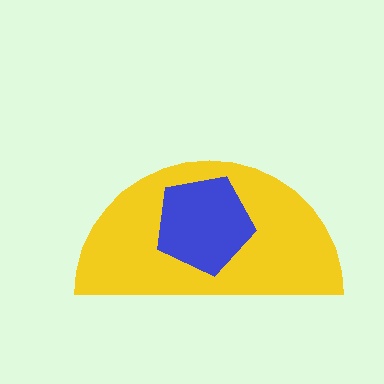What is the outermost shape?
The yellow semicircle.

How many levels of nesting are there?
2.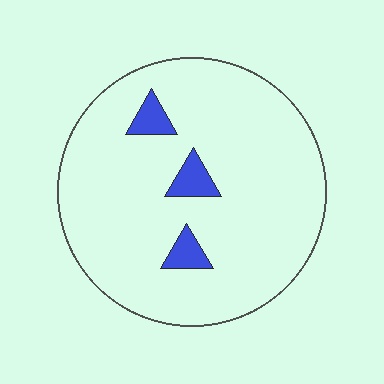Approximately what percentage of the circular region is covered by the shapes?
Approximately 5%.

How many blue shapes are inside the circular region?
3.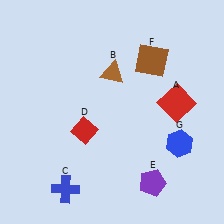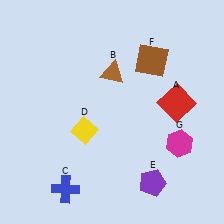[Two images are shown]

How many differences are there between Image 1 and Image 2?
There are 2 differences between the two images.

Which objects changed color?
D changed from red to yellow. G changed from blue to magenta.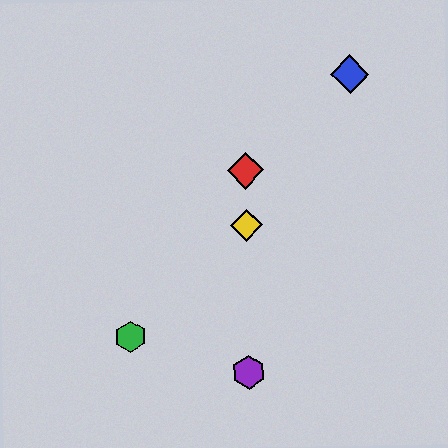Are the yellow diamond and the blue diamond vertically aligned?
No, the yellow diamond is at x≈246 and the blue diamond is at x≈350.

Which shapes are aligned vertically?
The red diamond, the yellow diamond, the purple hexagon are aligned vertically.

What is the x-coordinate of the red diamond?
The red diamond is at x≈245.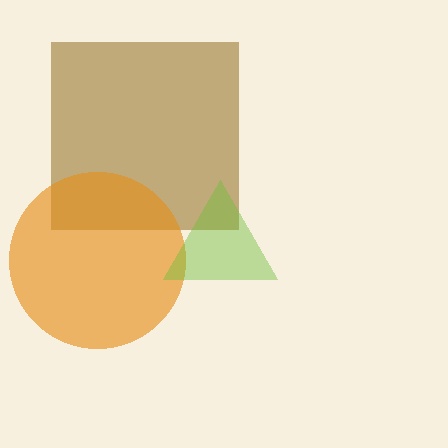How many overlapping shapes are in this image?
There are 3 overlapping shapes in the image.